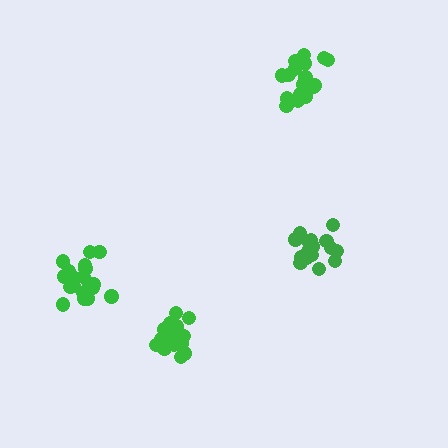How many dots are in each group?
Group 1: 20 dots, Group 2: 20 dots, Group 3: 18 dots, Group 4: 19 dots (77 total).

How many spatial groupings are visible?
There are 4 spatial groupings.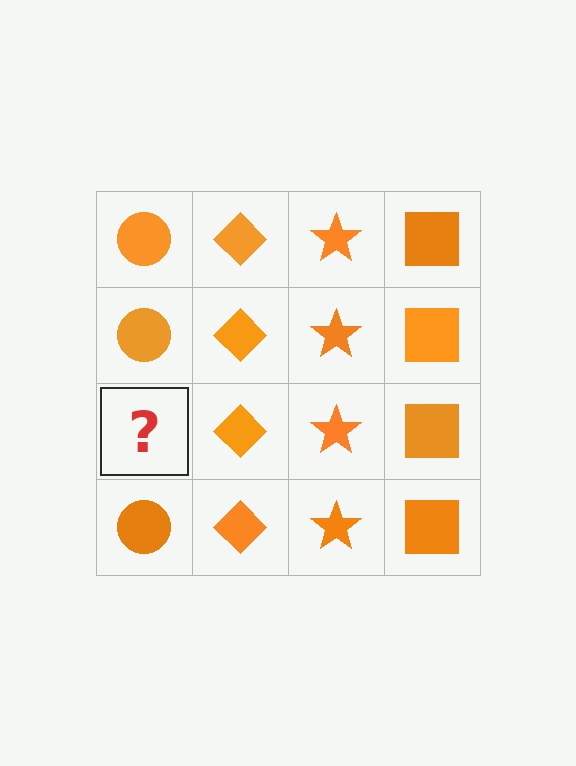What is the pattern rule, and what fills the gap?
The rule is that each column has a consistent shape. The gap should be filled with an orange circle.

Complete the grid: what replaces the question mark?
The question mark should be replaced with an orange circle.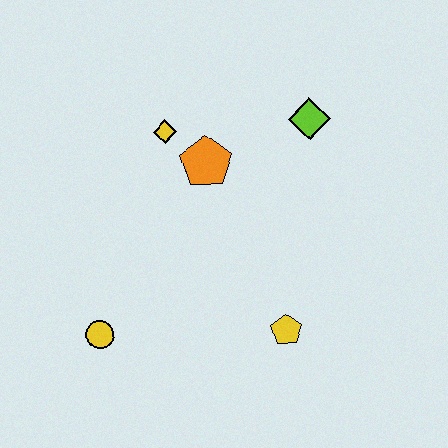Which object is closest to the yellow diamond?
The orange pentagon is closest to the yellow diamond.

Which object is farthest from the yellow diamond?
The yellow pentagon is farthest from the yellow diamond.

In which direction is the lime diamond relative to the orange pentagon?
The lime diamond is to the right of the orange pentagon.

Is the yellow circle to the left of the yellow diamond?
Yes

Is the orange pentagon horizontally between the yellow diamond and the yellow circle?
No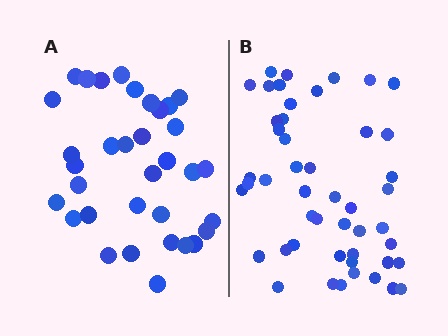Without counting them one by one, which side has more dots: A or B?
Region B (the right region) has more dots.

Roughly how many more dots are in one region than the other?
Region B has approximately 15 more dots than region A.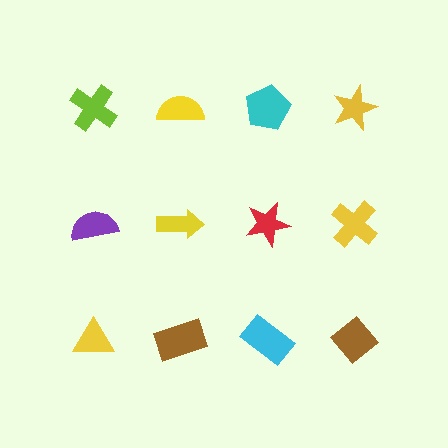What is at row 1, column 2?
A yellow semicircle.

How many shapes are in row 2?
4 shapes.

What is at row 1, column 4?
A yellow star.